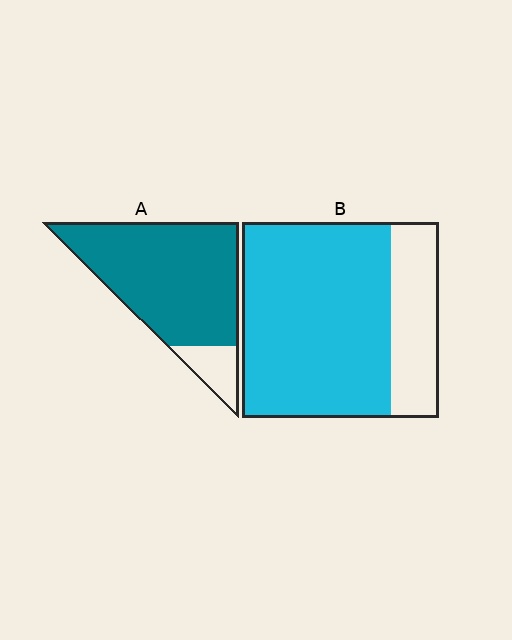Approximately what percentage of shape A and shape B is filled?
A is approximately 85% and B is approximately 75%.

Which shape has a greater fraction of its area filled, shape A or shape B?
Shape A.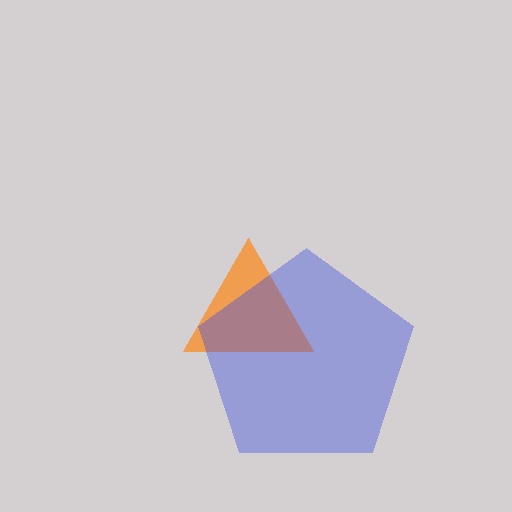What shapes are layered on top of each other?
The layered shapes are: an orange triangle, a blue pentagon.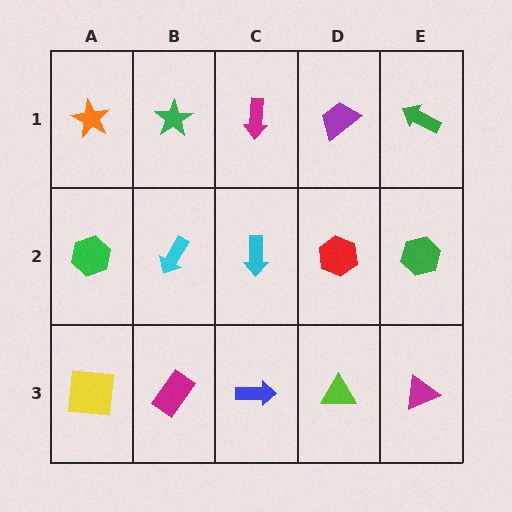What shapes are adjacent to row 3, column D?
A red hexagon (row 2, column D), a blue arrow (row 3, column C), a magenta triangle (row 3, column E).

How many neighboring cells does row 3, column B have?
3.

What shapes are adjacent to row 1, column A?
A green hexagon (row 2, column A), a green star (row 1, column B).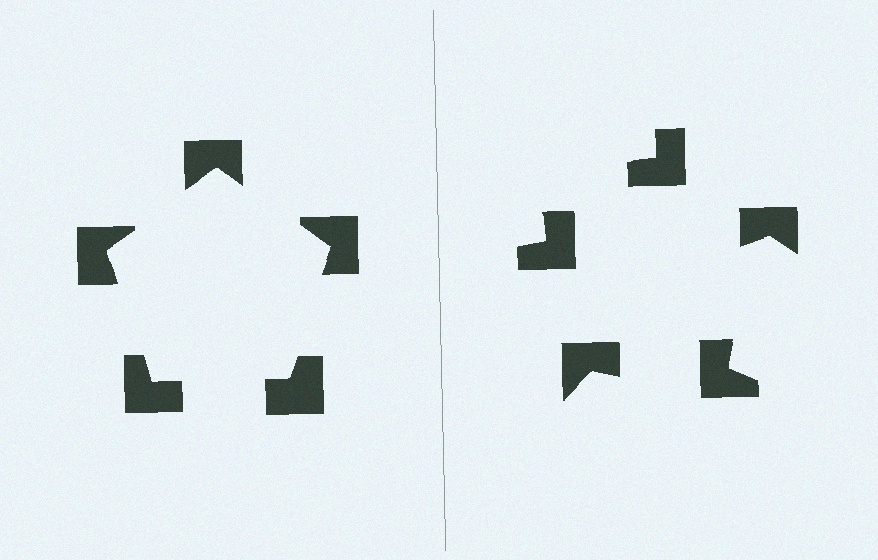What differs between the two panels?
The notched squares are positioned identically on both sides; only the wedge orientations differ. On the left they align to a pentagon; on the right they are misaligned.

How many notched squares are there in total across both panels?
10 — 5 on each side.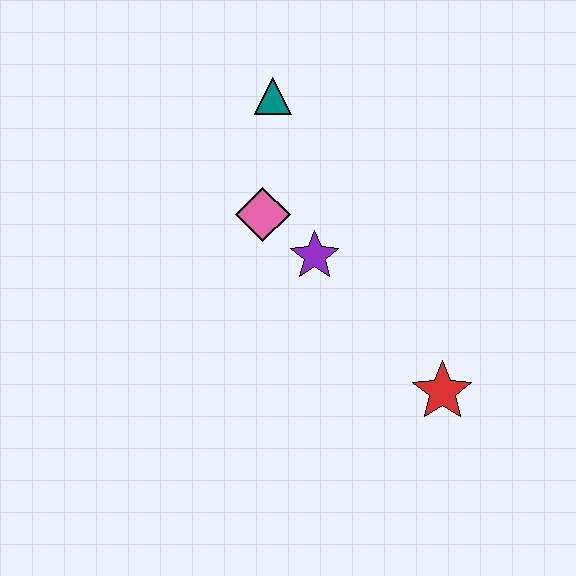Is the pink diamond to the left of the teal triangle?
Yes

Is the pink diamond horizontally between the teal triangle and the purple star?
No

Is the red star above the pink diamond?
No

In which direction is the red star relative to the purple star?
The red star is below the purple star.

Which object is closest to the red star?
The purple star is closest to the red star.